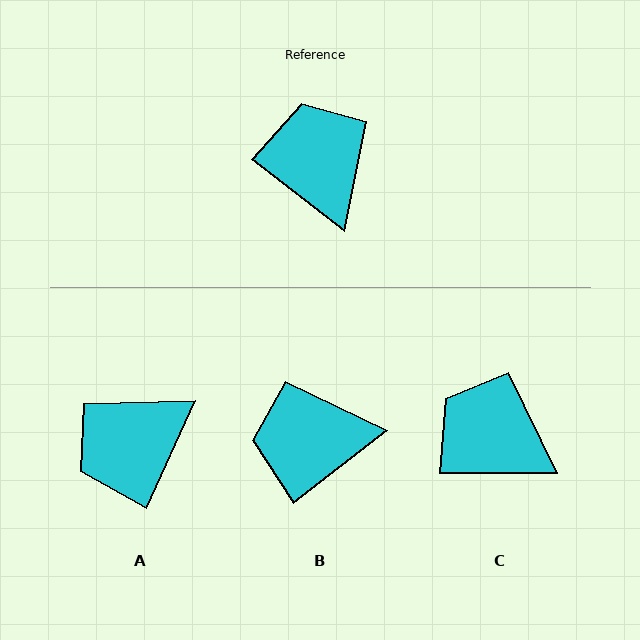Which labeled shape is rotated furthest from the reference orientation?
A, about 103 degrees away.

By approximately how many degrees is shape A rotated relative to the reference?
Approximately 103 degrees counter-clockwise.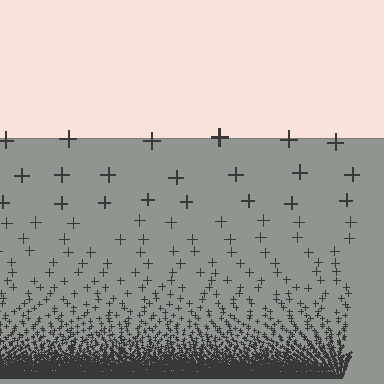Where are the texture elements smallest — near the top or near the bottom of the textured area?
Near the bottom.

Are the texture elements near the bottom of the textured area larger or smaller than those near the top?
Smaller. The gradient is inverted — elements near the bottom are smaller and denser.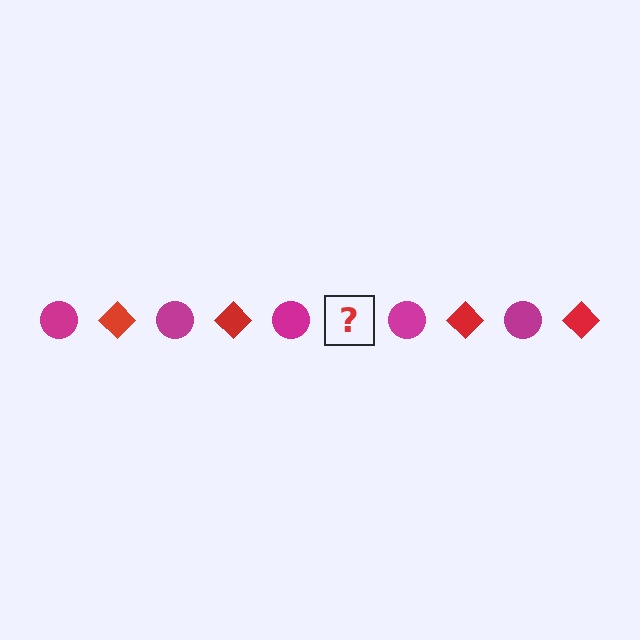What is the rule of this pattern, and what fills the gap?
The rule is that the pattern alternates between magenta circle and red diamond. The gap should be filled with a red diamond.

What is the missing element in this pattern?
The missing element is a red diamond.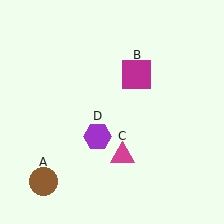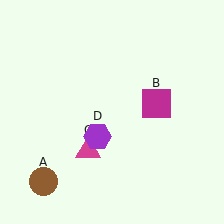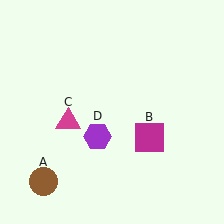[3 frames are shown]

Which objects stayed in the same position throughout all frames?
Brown circle (object A) and purple hexagon (object D) remained stationary.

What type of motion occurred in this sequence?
The magenta square (object B), magenta triangle (object C) rotated clockwise around the center of the scene.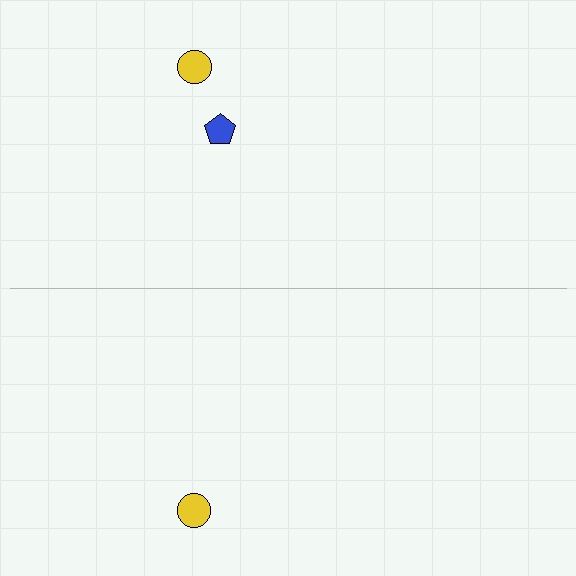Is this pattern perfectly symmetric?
No, the pattern is not perfectly symmetric. A blue pentagon is missing from the bottom side.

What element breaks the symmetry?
A blue pentagon is missing from the bottom side.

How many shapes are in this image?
There are 3 shapes in this image.